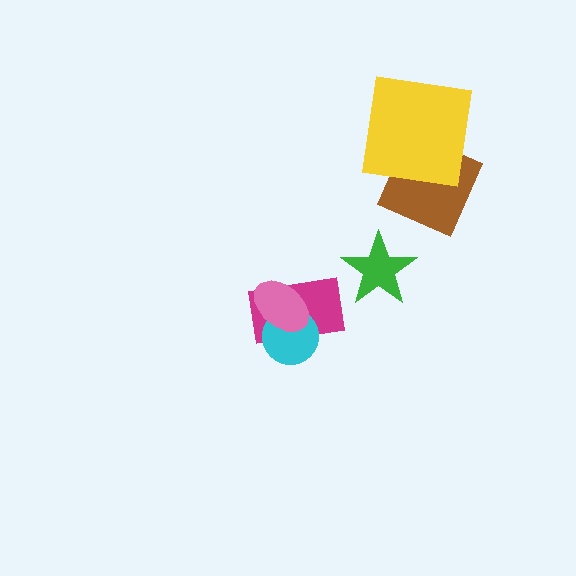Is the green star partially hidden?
No, no other shape covers it.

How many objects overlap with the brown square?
1 object overlaps with the brown square.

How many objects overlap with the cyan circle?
2 objects overlap with the cyan circle.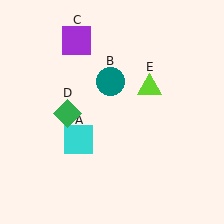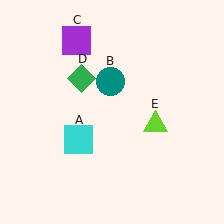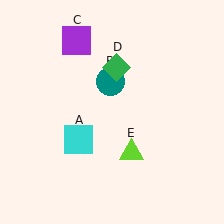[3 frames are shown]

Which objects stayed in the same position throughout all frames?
Cyan square (object A) and teal circle (object B) and purple square (object C) remained stationary.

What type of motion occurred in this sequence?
The green diamond (object D), lime triangle (object E) rotated clockwise around the center of the scene.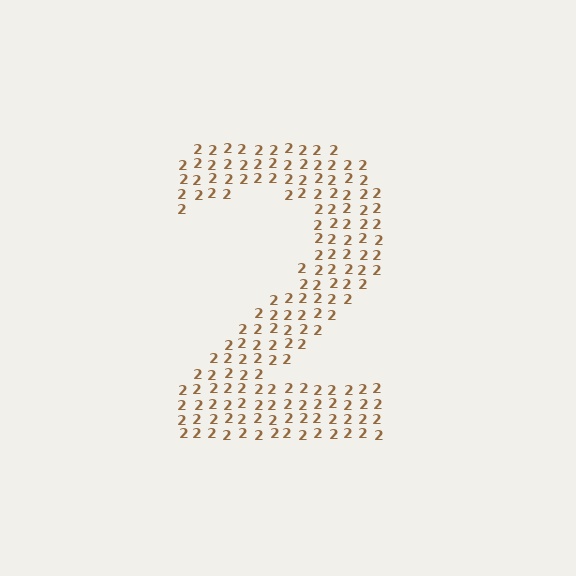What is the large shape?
The large shape is the digit 2.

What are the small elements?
The small elements are digit 2's.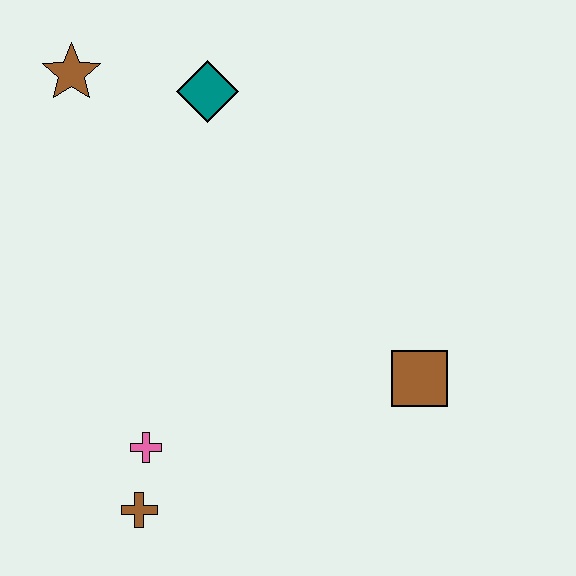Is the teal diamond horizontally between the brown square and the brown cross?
Yes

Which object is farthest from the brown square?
The brown star is farthest from the brown square.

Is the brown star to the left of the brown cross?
Yes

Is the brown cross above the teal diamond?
No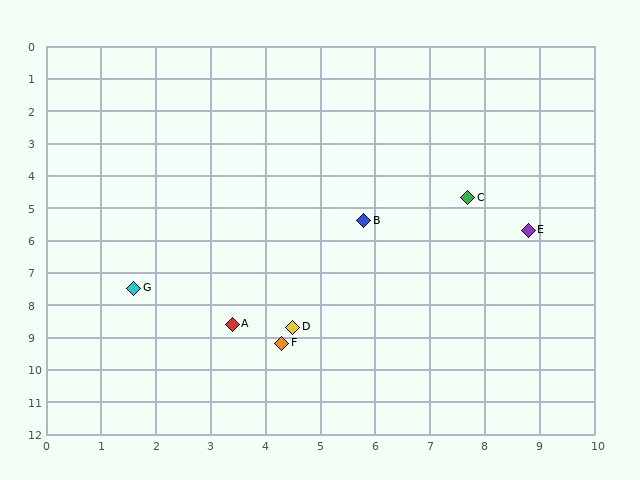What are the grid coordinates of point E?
Point E is at approximately (8.8, 5.7).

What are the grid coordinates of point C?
Point C is at approximately (7.7, 4.7).